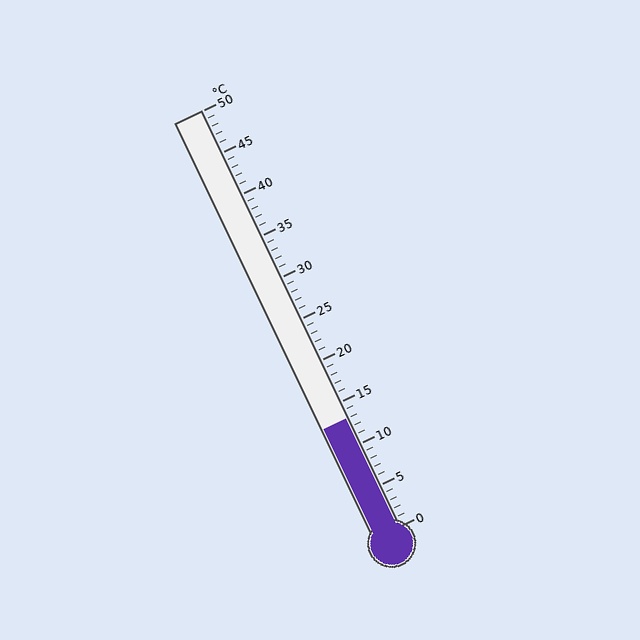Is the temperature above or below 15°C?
The temperature is below 15°C.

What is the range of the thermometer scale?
The thermometer scale ranges from 0°C to 50°C.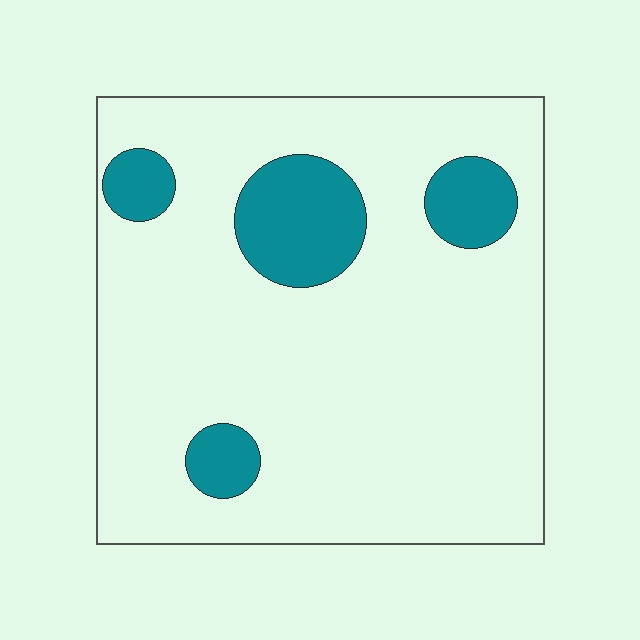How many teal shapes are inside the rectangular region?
4.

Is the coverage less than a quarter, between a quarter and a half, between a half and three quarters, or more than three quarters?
Less than a quarter.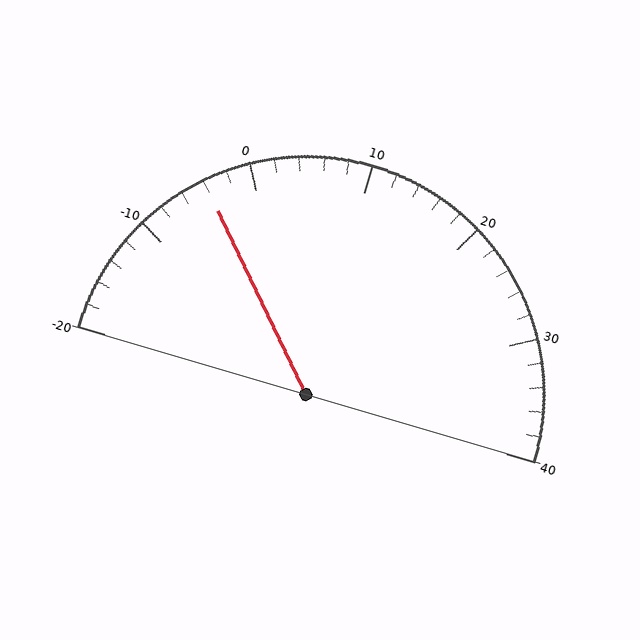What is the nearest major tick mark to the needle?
The nearest major tick mark is 0.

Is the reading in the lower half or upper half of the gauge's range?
The reading is in the lower half of the range (-20 to 40).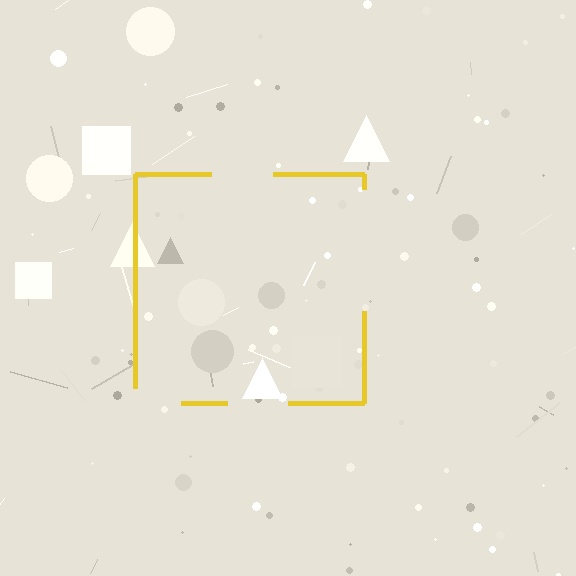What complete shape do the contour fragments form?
The contour fragments form a square.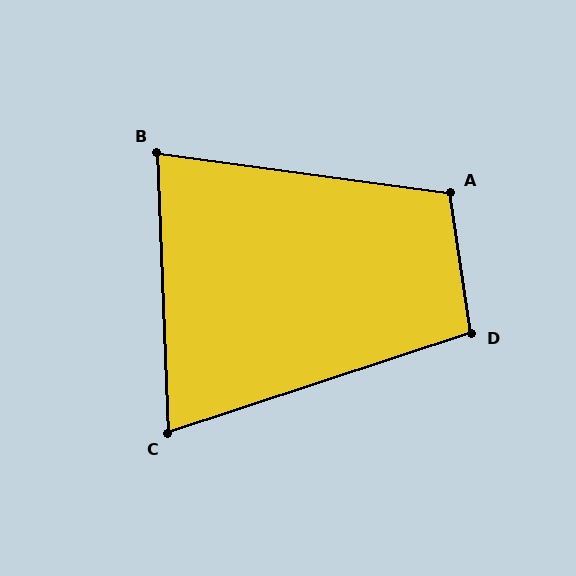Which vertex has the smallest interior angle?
C, at approximately 74 degrees.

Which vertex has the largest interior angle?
A, at approximately 106 degrees.